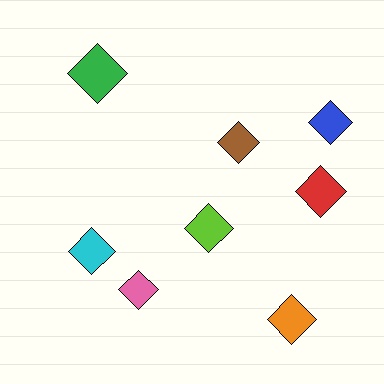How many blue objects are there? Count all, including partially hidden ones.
There is 1 blue object.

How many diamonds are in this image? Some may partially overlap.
There are 8 diamonds.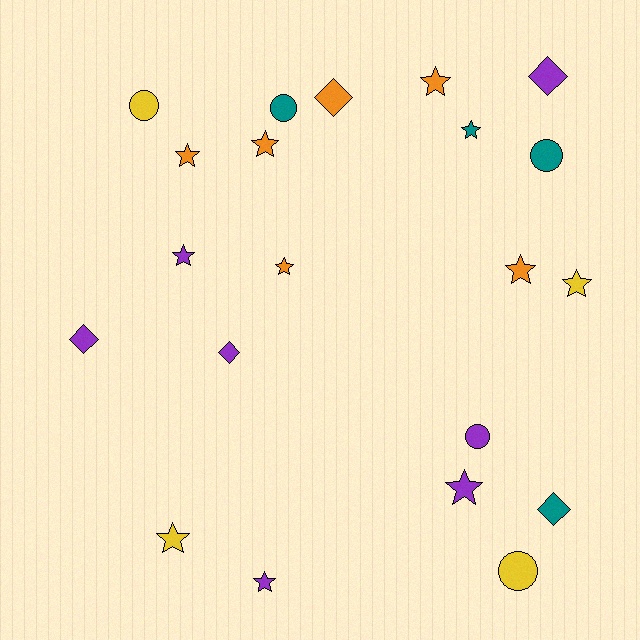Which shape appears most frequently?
Star, with 11 objects.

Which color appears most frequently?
Purple, with 7 objects.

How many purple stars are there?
There are 3 purple stars.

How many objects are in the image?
There are 21 objects.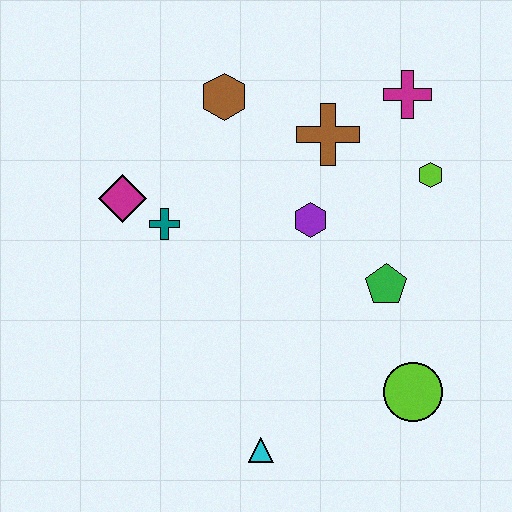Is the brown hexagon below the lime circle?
No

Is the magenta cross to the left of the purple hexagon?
No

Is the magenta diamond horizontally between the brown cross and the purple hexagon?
No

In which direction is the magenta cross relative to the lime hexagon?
The magenta cross is above the lime hexagon.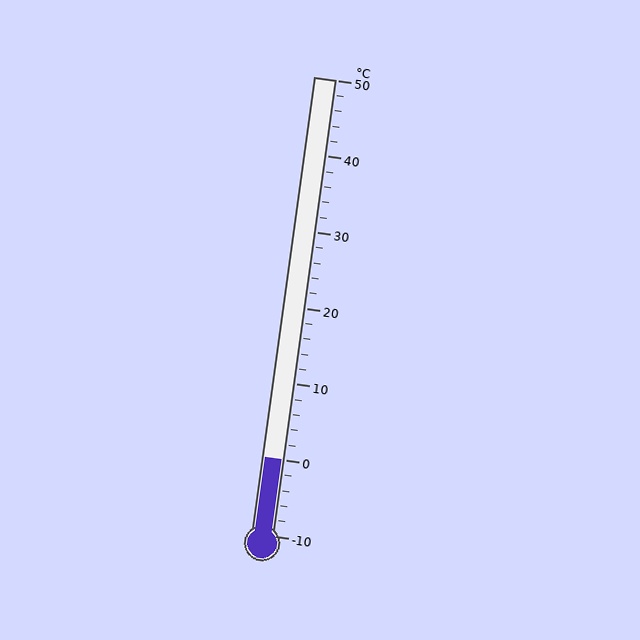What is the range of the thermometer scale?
The thermometer scale ranges from -10°C to 50°C.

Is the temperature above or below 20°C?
The temperature is below 20°C.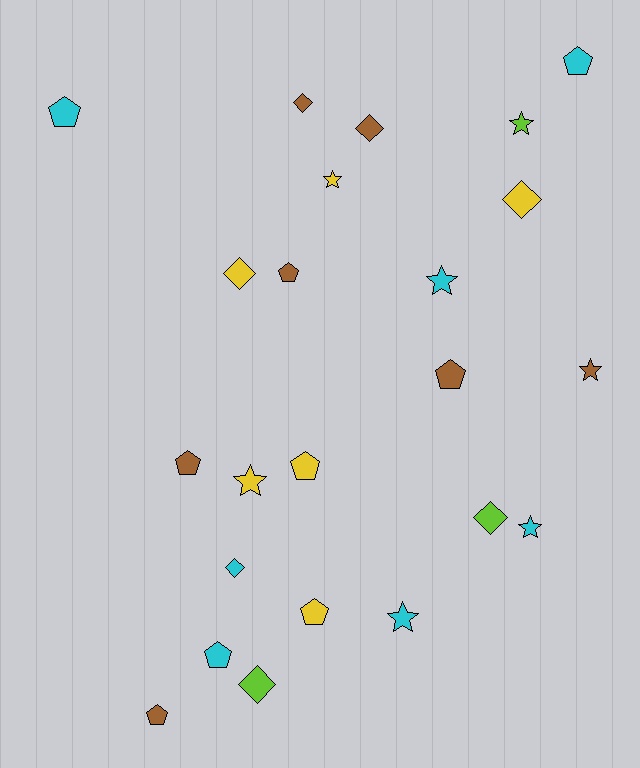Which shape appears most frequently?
Pentagon, with 9 objects.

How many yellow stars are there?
There are 2 yellow stars.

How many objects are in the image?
There are 23 objects.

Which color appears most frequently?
Cyan, with 7 objects.